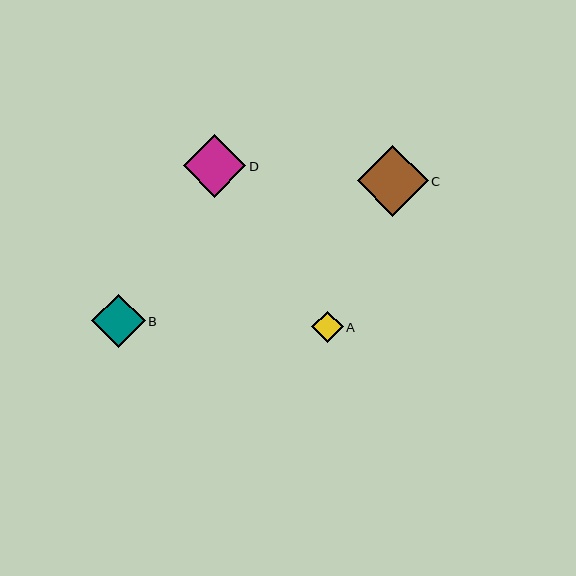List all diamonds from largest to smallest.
From largest to smallest: C, D, B, A.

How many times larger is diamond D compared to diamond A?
Diamond D is approximately 2.0 times the size of diamond A.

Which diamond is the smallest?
Diamond A is the smallest with a size of approximately 31 pixels.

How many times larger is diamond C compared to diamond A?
Diamond C is approximately 2.3 times the size of diamond A.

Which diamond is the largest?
Diamond C is the largest with a size of approximately 71 pixels.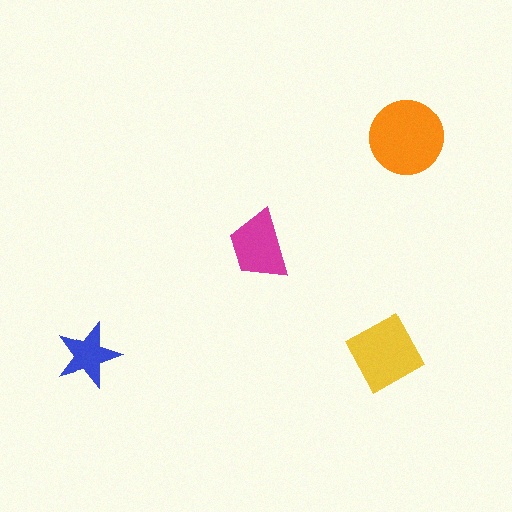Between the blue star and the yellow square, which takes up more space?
The yellow square.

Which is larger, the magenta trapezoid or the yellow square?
The yellow square.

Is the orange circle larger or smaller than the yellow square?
Larger.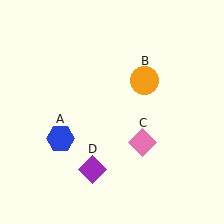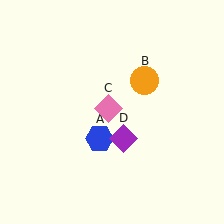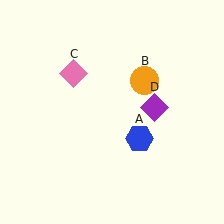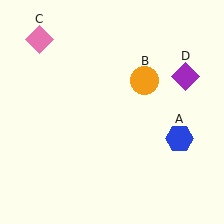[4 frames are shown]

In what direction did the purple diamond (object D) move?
The purple diamond (object D) moved up and to the right.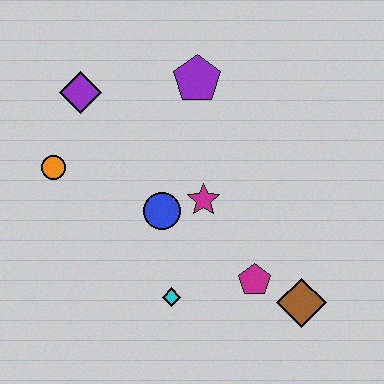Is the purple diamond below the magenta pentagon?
No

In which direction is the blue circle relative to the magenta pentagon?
The blue circle is to the left of the magenta pentagon.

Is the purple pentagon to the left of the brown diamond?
Yes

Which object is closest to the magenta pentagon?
The brown diamond is closest to the magenta pentagon.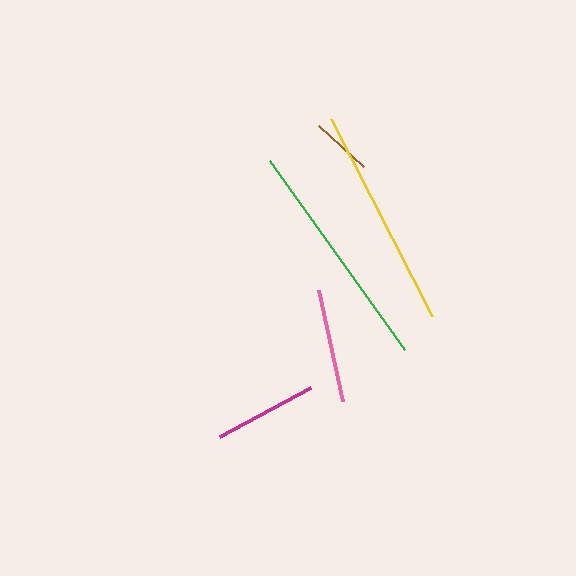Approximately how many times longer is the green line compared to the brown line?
The green line is approximately 3.8 times the length of the brown line.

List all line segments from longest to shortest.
From longest to shortest: green, yellow, pink, magenta, brown.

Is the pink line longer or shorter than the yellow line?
The yellow line is longer than the pink line.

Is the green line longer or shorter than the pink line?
The green line is longer than the pink line.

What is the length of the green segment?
The green segment is approximately 231 pixels long.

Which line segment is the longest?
The green line is the longest at approximately 231 pixels.